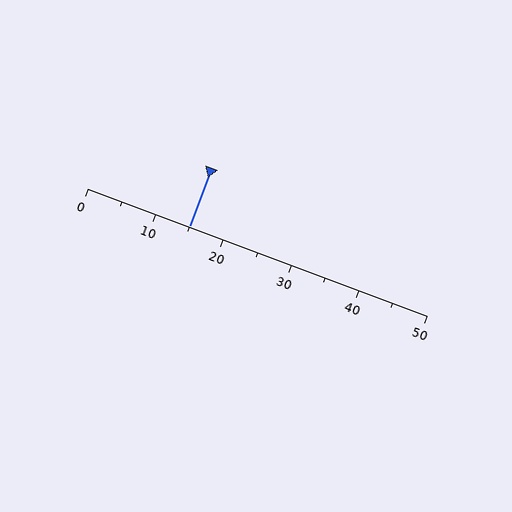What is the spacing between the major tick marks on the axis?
The major ticks are spaced 10 apart.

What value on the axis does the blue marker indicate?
The marker indicates approximately 15.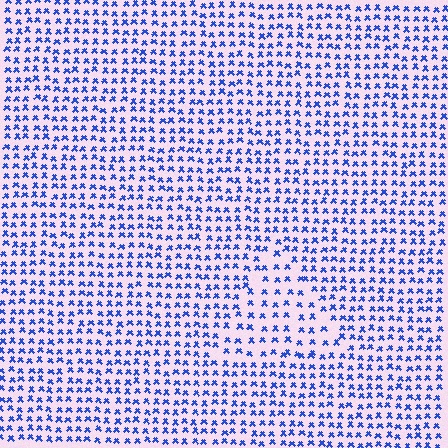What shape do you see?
I see a triangle.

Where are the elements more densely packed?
The elements are more densely packed outside the triangle boundary.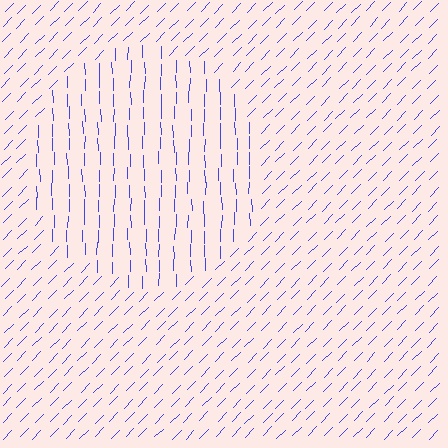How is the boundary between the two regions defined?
The boundary is defined purely by a change in line orientation (approximately 45 degrees difference). All lines are the same color and thickness.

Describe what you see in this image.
The image is filled with small blue line segments. A circle region in the image has lines oriented differently from the surrounding lines, creating a visible texture boundary.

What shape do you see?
I see a circle.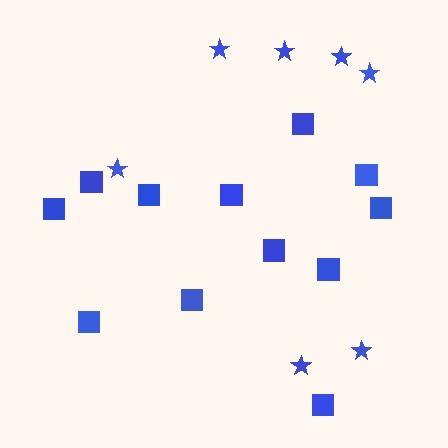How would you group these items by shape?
There are 2 groups: one group of squares (12) and one group of stars (7).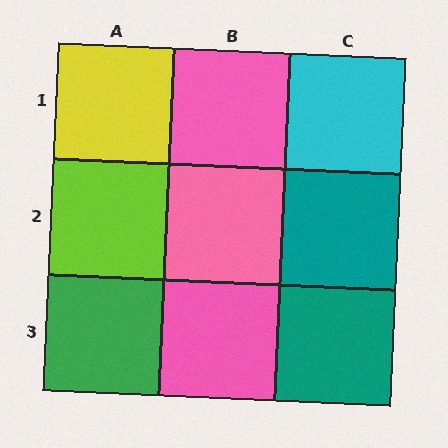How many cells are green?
1 cell is green.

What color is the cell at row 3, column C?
Teal.